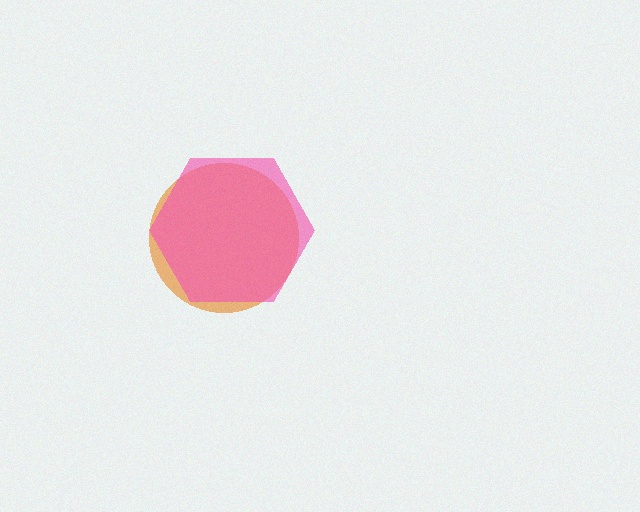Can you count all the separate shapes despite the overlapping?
Yes, there are 2 separate shapes.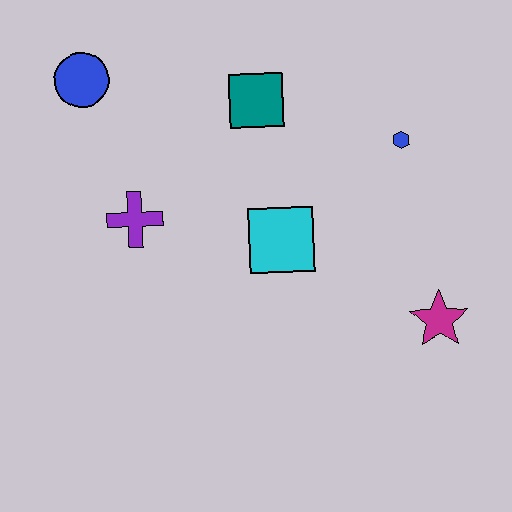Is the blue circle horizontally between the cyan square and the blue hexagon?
No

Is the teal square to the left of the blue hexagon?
Yes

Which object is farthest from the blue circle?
The magenta star is farthest from the blue circle.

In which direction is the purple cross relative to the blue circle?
The purple cross is below the blue circle.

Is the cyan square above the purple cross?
No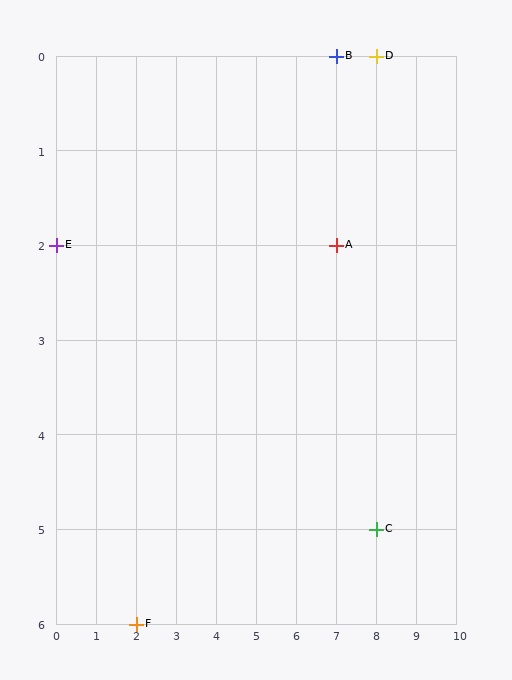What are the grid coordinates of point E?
Point E is at grid coordinates (0, 2).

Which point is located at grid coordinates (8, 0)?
Point D is at (8, 0).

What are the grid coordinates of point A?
Point A is at grid coordinates (7, 2).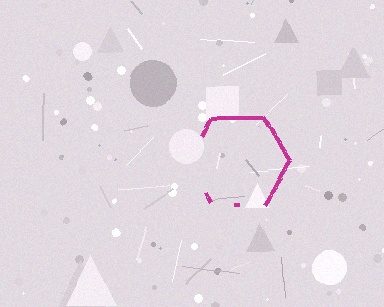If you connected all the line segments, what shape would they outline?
They would outline a hexagon.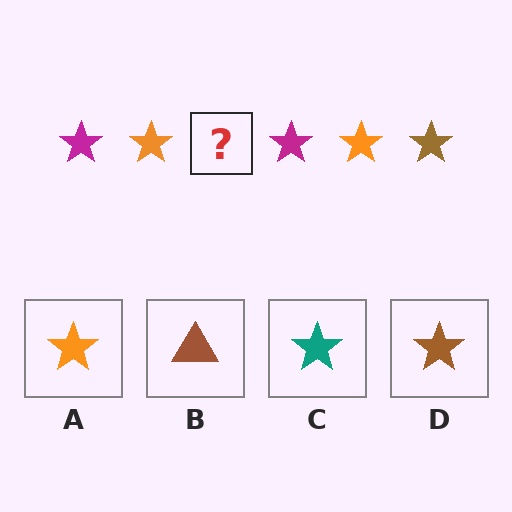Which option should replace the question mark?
Option D.